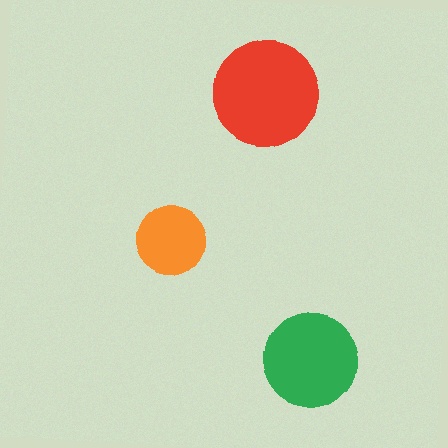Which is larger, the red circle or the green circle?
The red one.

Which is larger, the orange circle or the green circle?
The green one.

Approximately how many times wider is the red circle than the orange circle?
About 1.5 times wider.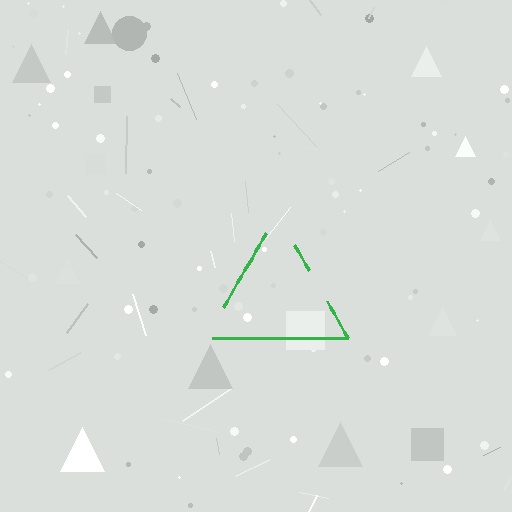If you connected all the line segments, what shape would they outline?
They would outline a triangle.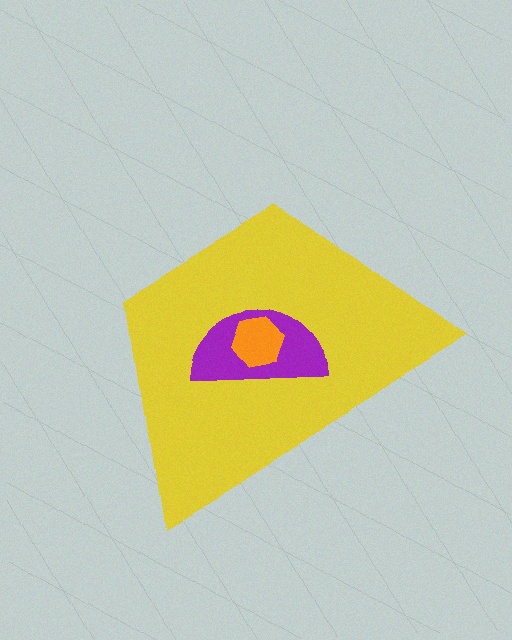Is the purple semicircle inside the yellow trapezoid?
Yes.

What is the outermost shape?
The yellow trapezoid.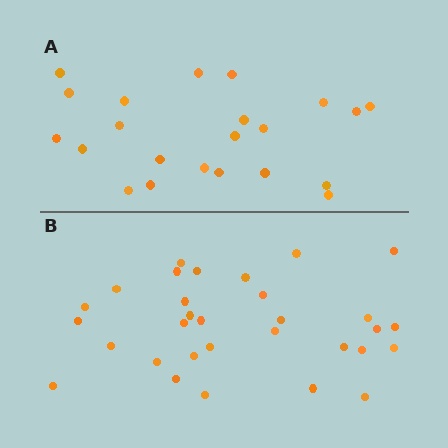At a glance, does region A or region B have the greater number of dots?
Region B (the bottom region) has more dots.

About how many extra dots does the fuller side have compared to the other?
Region B has roughly 8 or so more dots than region A.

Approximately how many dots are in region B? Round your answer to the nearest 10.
About 30 dots. (The exact count is 31, which rounds to 30.)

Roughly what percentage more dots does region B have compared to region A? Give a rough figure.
About 40% more.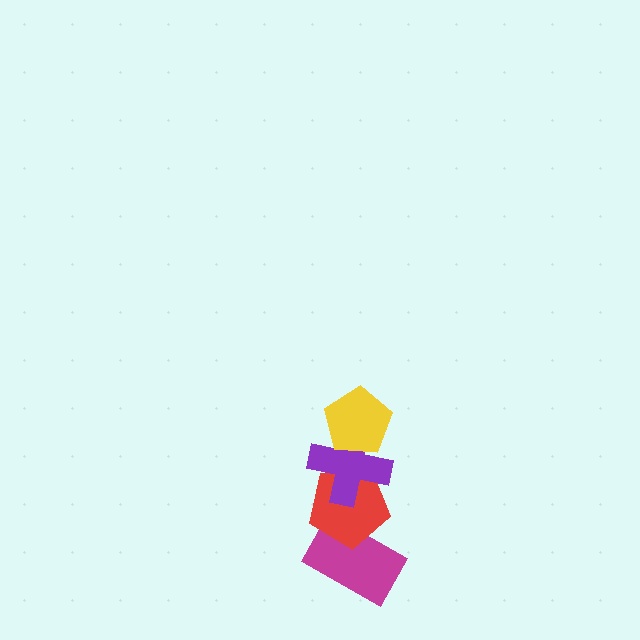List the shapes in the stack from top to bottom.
From top to bottom: the yellow pentagon, the purple cross, the red pentagon, the magenta rectangle.